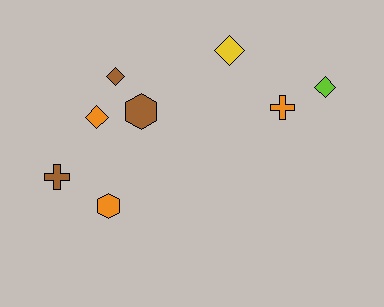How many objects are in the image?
There are 8 objects.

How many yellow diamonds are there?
There is 1 yellow diamond.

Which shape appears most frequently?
Diamond, with 4 objects.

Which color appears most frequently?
Orange, with 3 objects.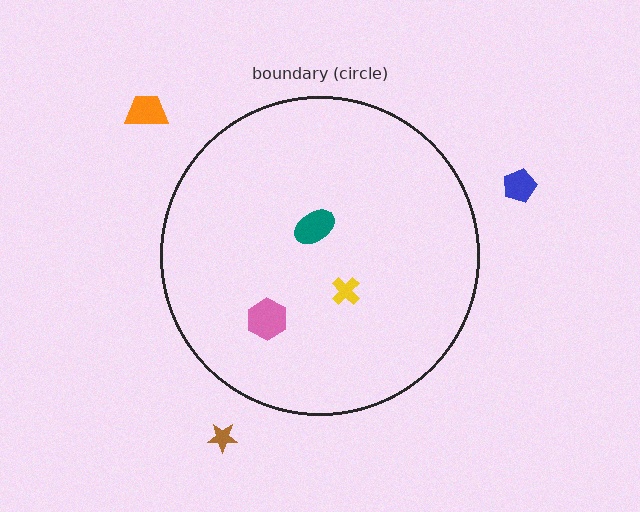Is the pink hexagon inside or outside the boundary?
Inside.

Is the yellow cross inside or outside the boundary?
Inside.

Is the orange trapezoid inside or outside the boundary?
Outside.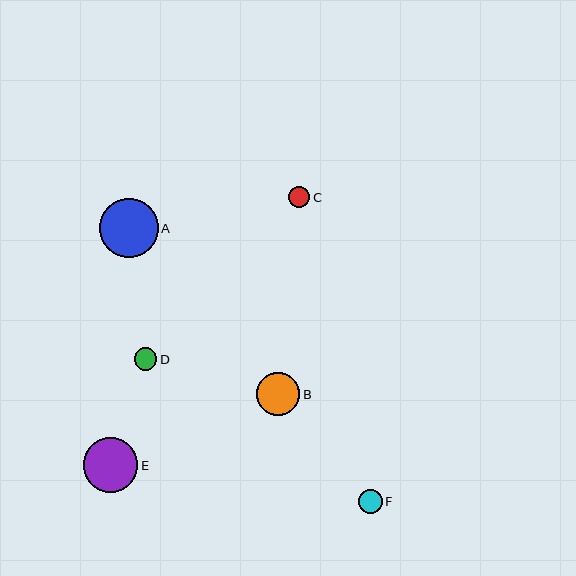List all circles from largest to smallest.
From largest to smallest: A, E, B, F, D, C.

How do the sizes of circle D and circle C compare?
Circle D and circle C are approximately the same size.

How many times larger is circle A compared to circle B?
Circle A is approximately 1.3 times the size of circle B.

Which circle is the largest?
Circle A is the largest with a size of approximately 58 pixels.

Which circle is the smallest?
Circle C is the smallest with a size of approximately 21 pixels.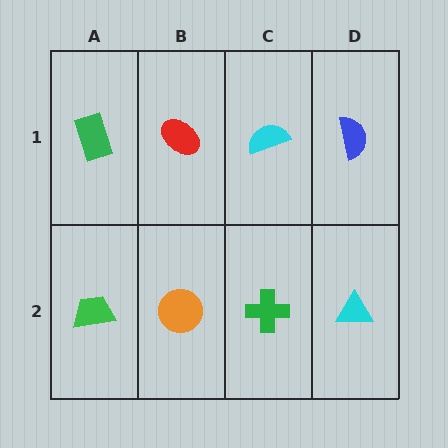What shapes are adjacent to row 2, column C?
A cyan semicircle (row 1, column C), an orange circle (row 2, column B), a cyan triangle (row 2, column D).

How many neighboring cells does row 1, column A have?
2.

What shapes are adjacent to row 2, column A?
A green rectangle (row 1, column A), an orange circle (row 2, column B).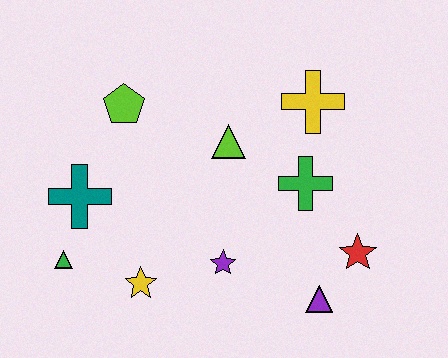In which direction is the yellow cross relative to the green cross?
The yellow cross is above the green cross.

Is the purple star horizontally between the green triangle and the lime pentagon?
No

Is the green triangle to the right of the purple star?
No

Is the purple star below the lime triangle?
Yes